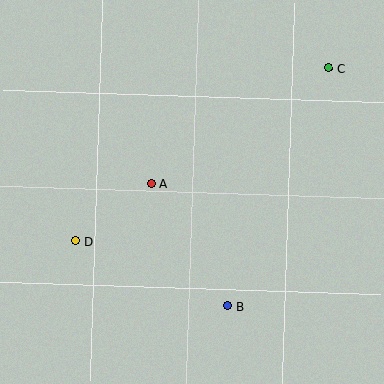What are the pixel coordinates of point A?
Point A is at (152, 183).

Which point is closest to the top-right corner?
Point C is closest to the top-right corner.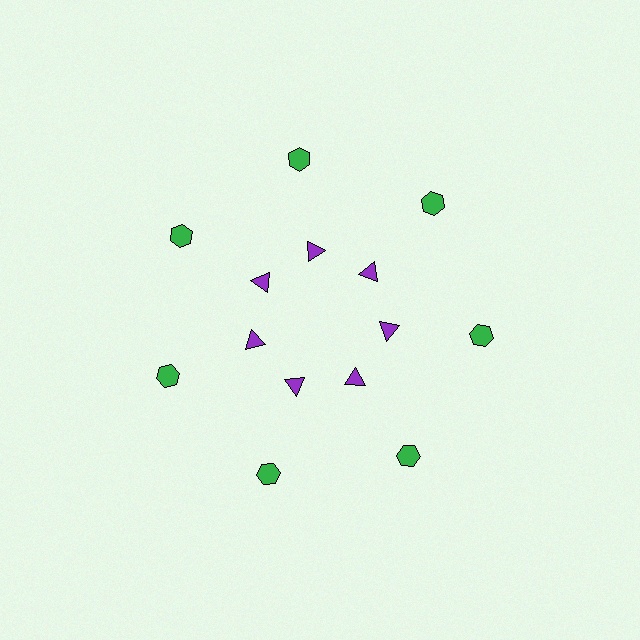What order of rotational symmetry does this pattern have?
This pattern has 7-fold rotational symmetry.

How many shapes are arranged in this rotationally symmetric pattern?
There are 14 shapes, arranged in 7 groups of 2.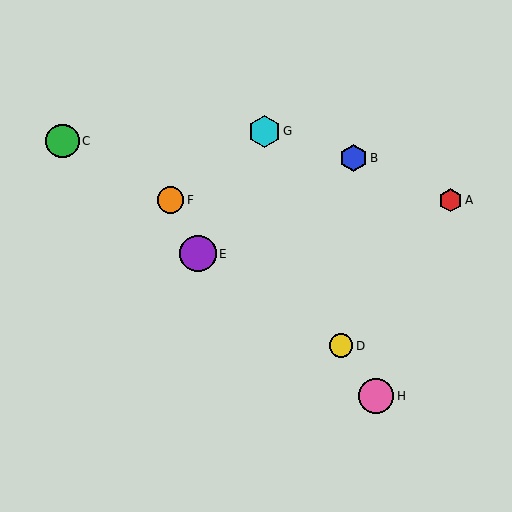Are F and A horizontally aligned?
Yes, both are at y≈200.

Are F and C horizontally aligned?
No, F is at y≈200 and C is at y≈141.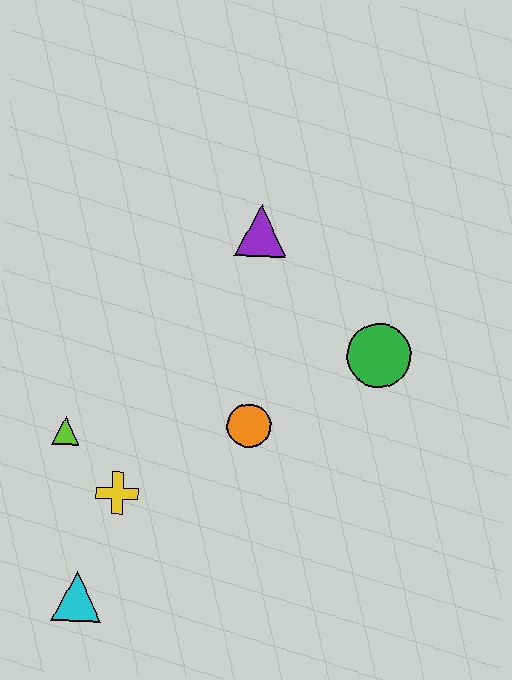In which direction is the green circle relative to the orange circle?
The green circle is to the right of the orange circle.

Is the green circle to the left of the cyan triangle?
No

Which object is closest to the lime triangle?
The yellow cross is closest to the lime triangle.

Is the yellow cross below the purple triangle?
Yes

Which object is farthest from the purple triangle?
The cyan triangle is farthest from the purple triangle.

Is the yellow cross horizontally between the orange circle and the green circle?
No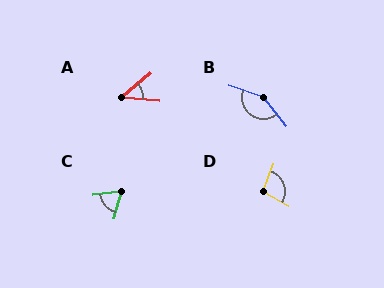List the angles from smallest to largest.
A (45°), C (68°), D (99°), B (147°).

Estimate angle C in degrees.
Approximately 68 degrees.